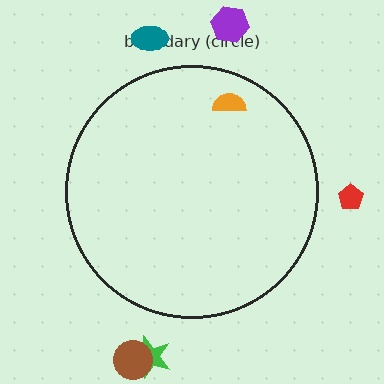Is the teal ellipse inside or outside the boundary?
Outside.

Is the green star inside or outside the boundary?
Outside.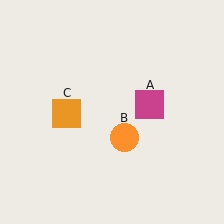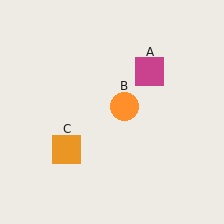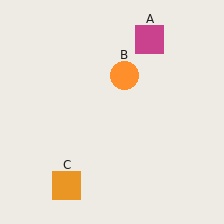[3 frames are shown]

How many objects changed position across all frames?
3 objects changed position: magenta square (object A), orange circle (object B), orange square (object C).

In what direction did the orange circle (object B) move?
The orange circle (object B) moved up.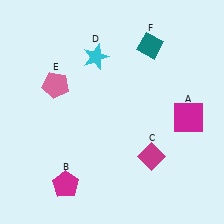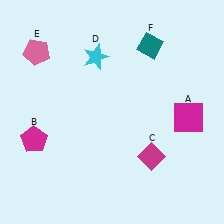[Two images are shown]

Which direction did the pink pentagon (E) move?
The pink pentagon (E) moved up.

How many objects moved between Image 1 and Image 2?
2 objects moved between the two images.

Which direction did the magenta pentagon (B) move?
The magenta pentagon (B) moved up.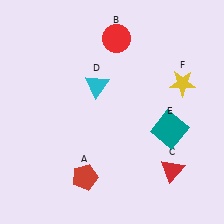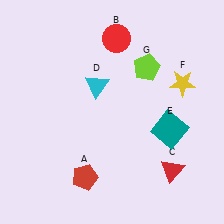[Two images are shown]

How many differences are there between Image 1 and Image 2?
There is 1 difference between the two images.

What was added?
A lime pentagon (G) was added in Image 2.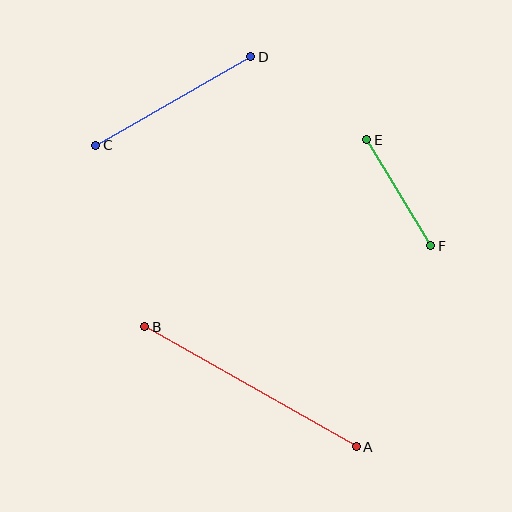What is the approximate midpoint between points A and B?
The midpoint is at approximately (251, 387) pixels.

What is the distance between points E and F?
The distance is approximately 124 pixels.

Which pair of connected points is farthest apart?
Points A and B are farthest apart.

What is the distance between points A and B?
The distance is approximately 243 pixels.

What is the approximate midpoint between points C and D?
The midpoint is at approximately (173, 101) pixels.